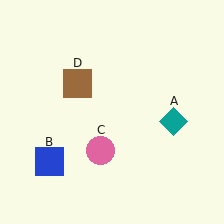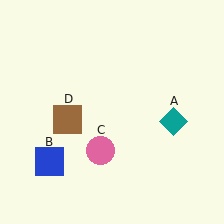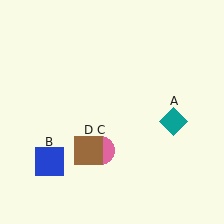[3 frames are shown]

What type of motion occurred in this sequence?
The brown square (object D) rotated counterclockwise around the center of the scene.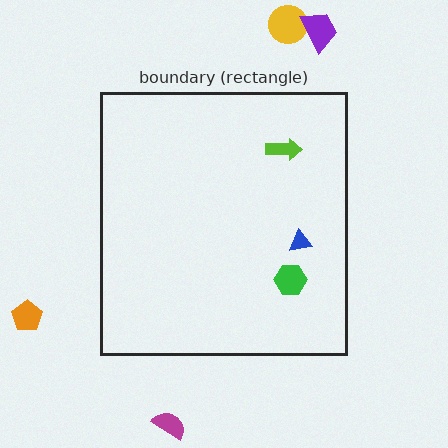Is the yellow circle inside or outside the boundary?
Outside.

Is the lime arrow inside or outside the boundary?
Inside.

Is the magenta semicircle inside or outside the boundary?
Outside.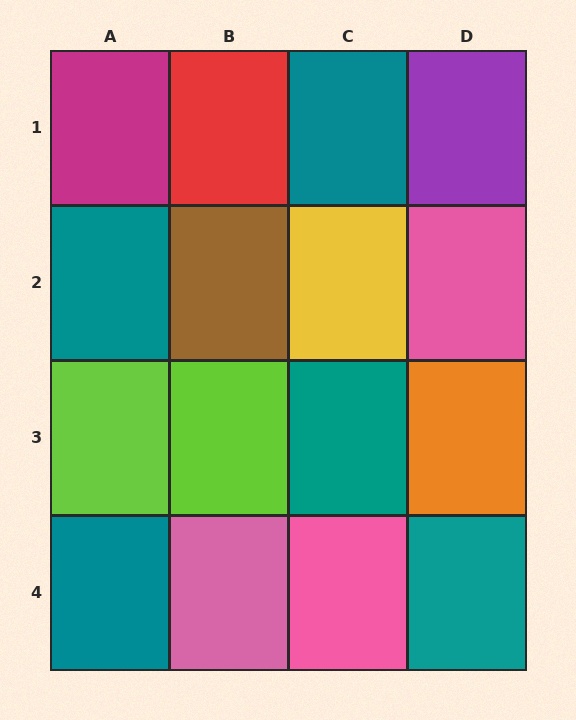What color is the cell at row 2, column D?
Pink.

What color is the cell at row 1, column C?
Teal.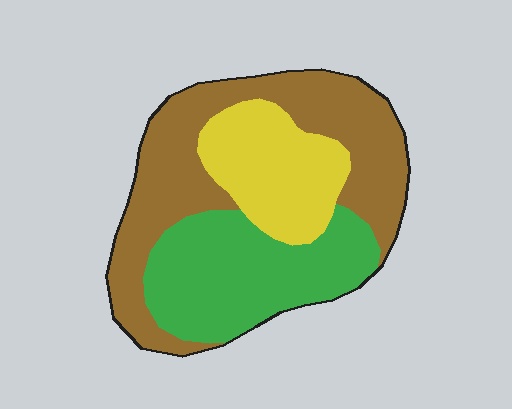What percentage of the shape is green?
Green covers roughly 35% of the shape.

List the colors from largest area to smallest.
From largest to smallest: brown, green, yellow.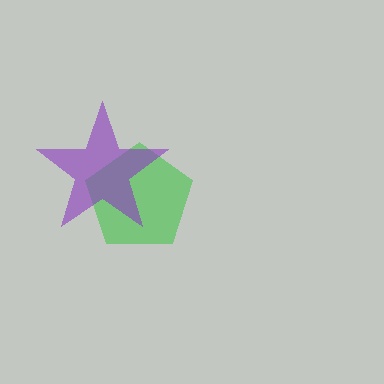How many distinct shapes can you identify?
There are 2 distinct shapes: a green pentagon, a purple star.